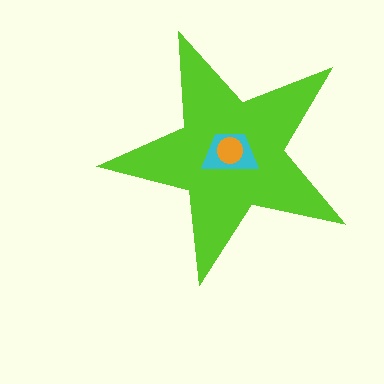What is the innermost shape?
The orange circle.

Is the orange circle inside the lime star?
Yes.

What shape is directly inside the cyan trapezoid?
The orange circle.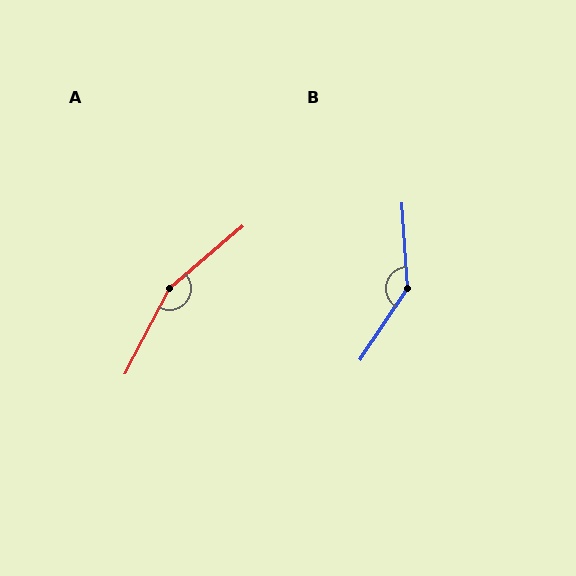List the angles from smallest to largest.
B (142°), A (158°).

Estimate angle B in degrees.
Approximately 142 degrees.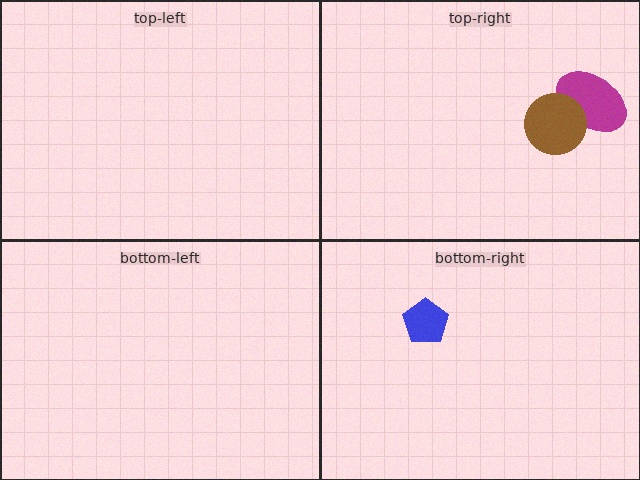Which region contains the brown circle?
The top-right region.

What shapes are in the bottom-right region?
The blue pentagon.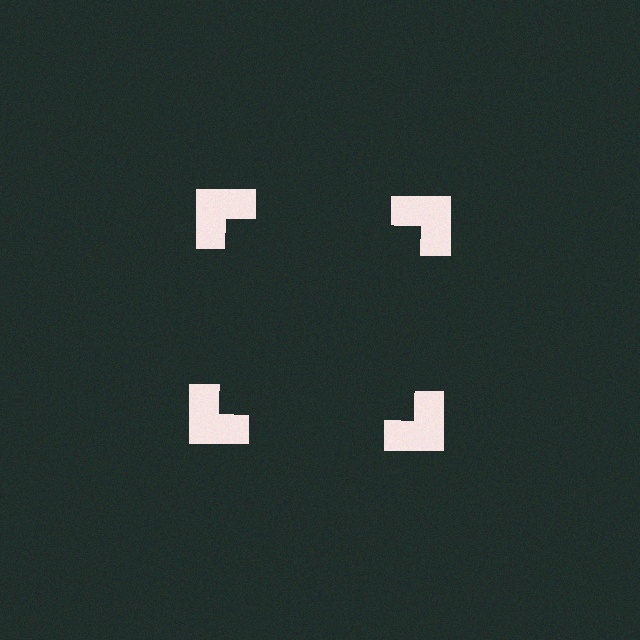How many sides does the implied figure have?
4 sides.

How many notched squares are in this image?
There are 4 — one at each vertex of the illusory square.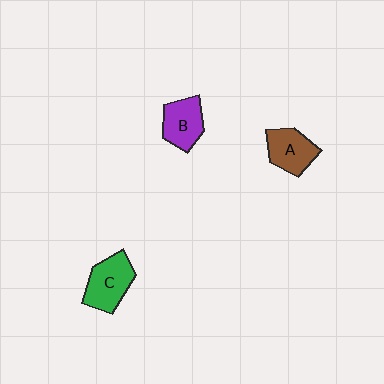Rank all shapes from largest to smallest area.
From largest to smallest: C (green), A (brown), B (purple).